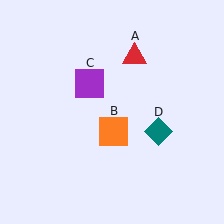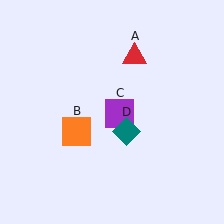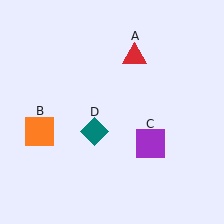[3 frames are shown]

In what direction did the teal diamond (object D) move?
The teal diamond (object D) moved left.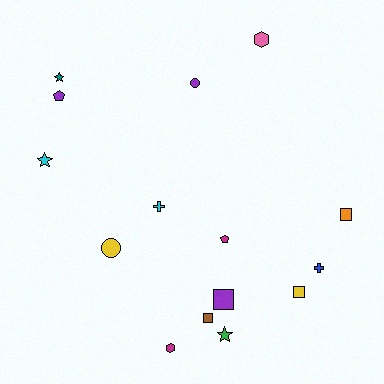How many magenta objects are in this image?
There are 2 magenta objects.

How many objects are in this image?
There are 15 objects.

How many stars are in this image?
There are 3 stars.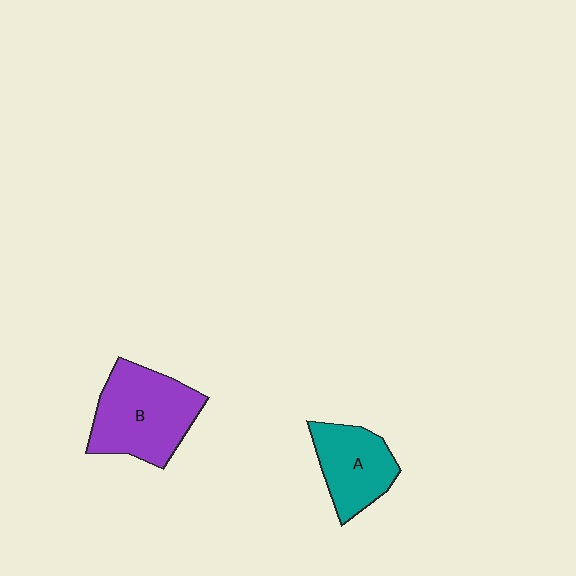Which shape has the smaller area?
Shape A (teal).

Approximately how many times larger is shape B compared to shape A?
Approximately 1.5 times.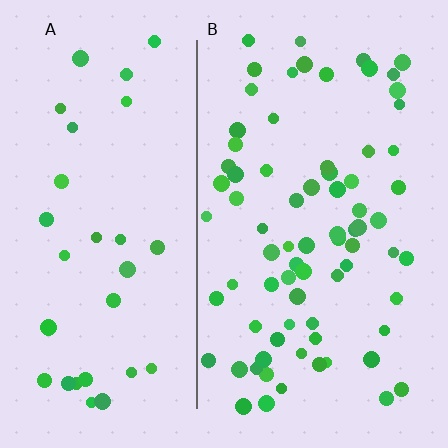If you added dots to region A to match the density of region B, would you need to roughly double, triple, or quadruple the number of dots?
Approximately double.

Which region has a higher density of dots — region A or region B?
B (the right).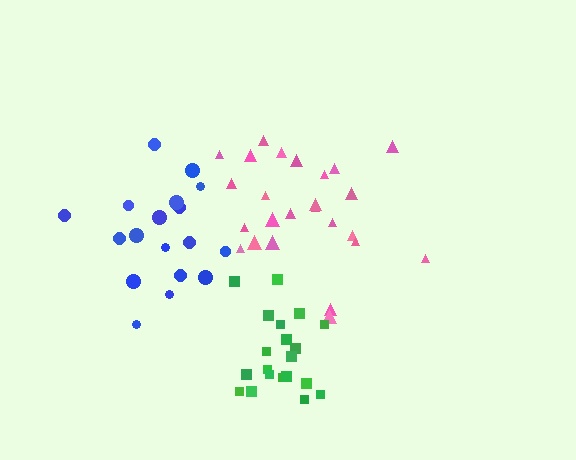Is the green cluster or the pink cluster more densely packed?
Green.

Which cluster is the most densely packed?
Green.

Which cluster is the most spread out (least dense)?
Pink.